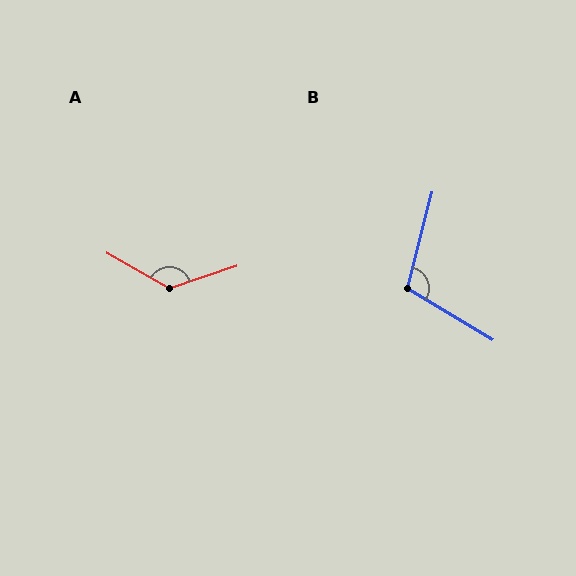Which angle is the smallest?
B, at approximately 107 degrees.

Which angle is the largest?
A, at approximately 132 degrees.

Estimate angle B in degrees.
Approximately 107 degrees.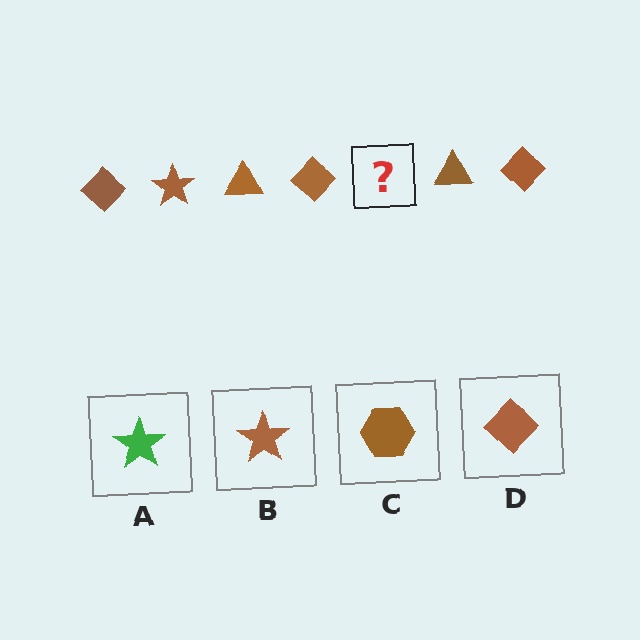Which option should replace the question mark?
Option B.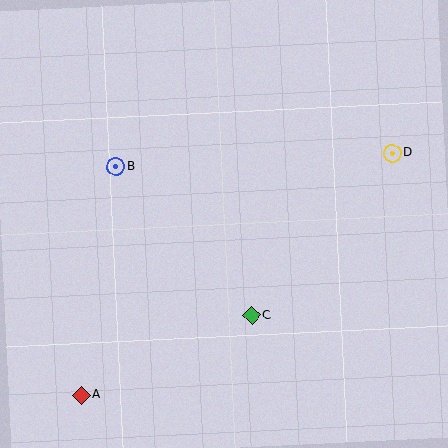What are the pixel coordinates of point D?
Point D is at (392, 153).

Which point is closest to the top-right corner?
Point D is closest to the top-right corner.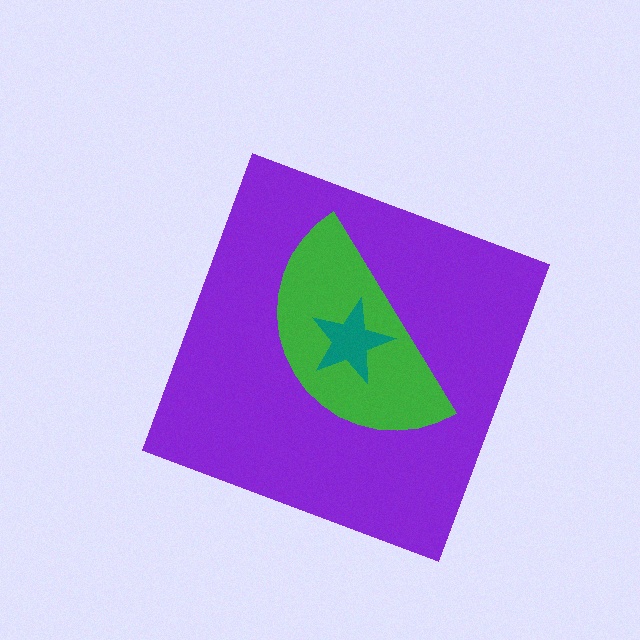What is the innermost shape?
The teal star.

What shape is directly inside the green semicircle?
The teal star.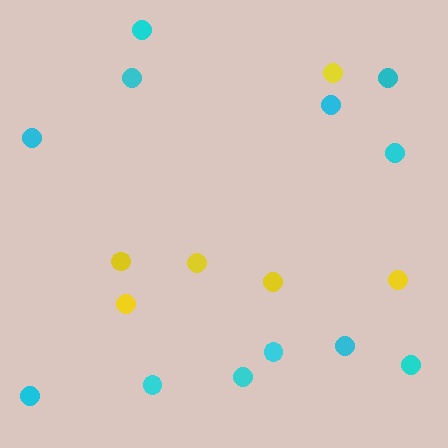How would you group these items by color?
There are 2 groups: one group of cyan circles (12) and one group of yellow circles (6).